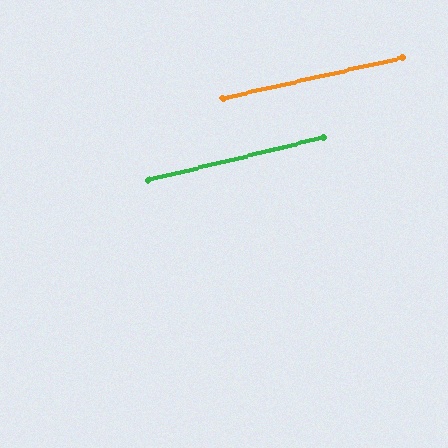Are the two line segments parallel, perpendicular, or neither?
Parallel — their directions differ by only 0.7°.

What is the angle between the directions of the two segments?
Approximately 1 degree.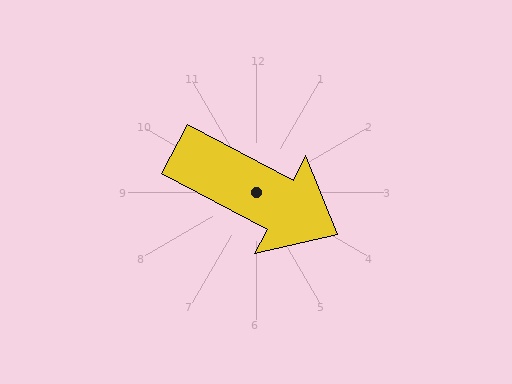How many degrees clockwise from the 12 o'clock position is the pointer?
Approximately 118 degrees.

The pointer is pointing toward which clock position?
Roughly 4 o'clock.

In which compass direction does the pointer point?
Southeast.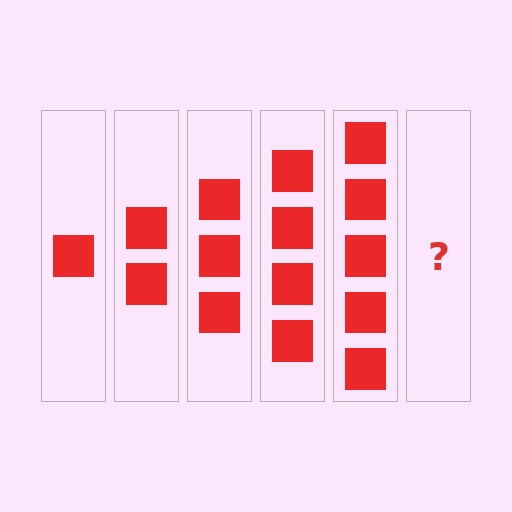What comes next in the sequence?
The next element should be 6 squares.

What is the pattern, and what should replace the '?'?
The pattern is that each step adds one more square. The '?' should be 6 squares.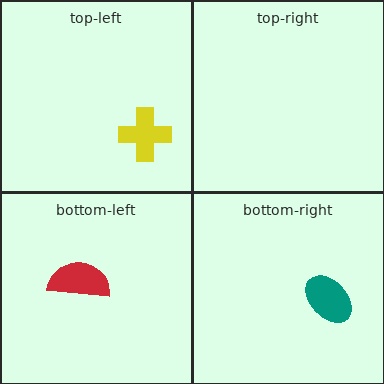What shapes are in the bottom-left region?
The red semicircle.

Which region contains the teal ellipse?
The bottom-right region.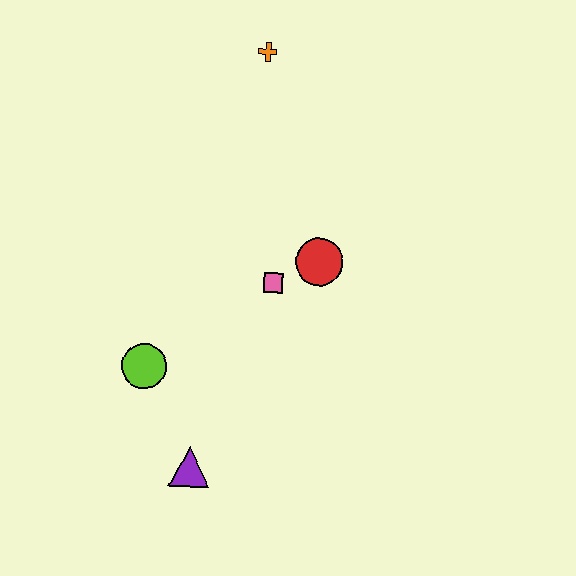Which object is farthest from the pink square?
The orange cross is farthest from the pink square.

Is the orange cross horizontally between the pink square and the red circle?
No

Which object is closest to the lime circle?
The purple triangle is closest to the lime circle.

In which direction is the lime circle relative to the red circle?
The lime circle is to the left of the red circle.